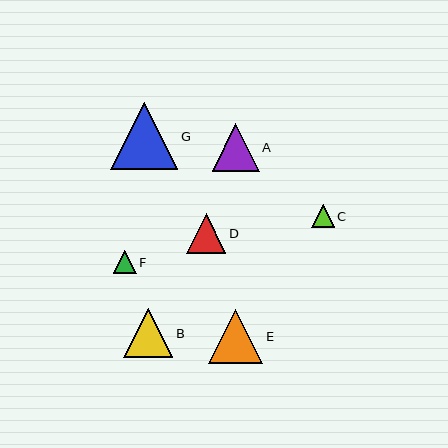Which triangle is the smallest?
Triangle C is the smallest with a size of approximately 22 pixels.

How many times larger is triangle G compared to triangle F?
Triangle G is approximately 3.0 times the size of triangle F.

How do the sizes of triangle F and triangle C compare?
Triangle F and triangle C are approximately the same size.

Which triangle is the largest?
Triangle G is the largest with a size of approximately 67 pixels.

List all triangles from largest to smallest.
From largest to smallest: G, E, B, A, D, F, C.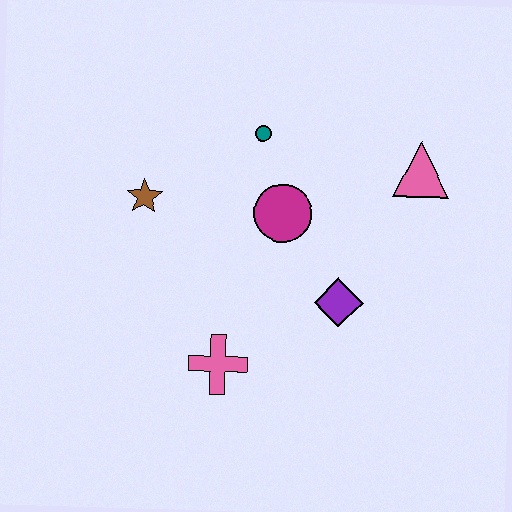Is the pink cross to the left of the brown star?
No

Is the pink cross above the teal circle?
No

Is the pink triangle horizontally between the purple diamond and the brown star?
No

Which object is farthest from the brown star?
The pink triangle is farthest from the brown star.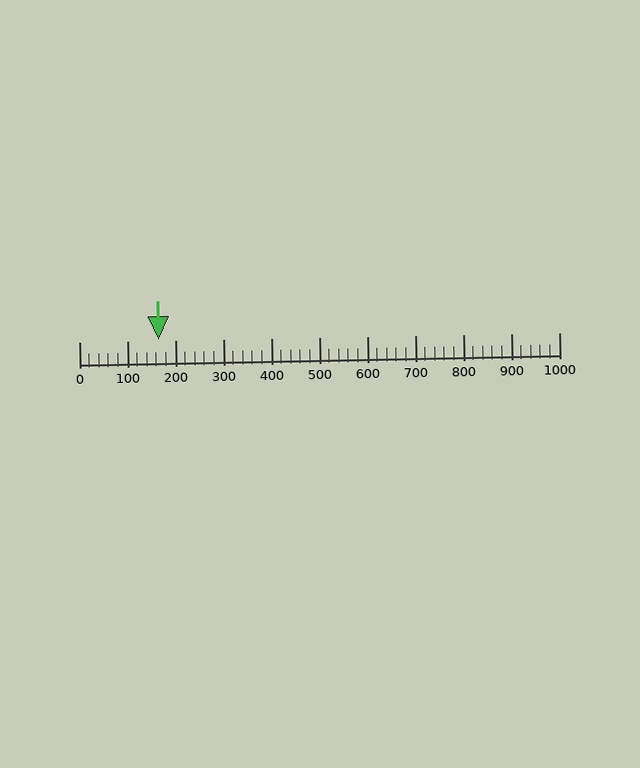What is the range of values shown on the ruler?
The ruler shows values from 0 to 1000.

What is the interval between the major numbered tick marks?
The major tick marks are spaced 100 units apart.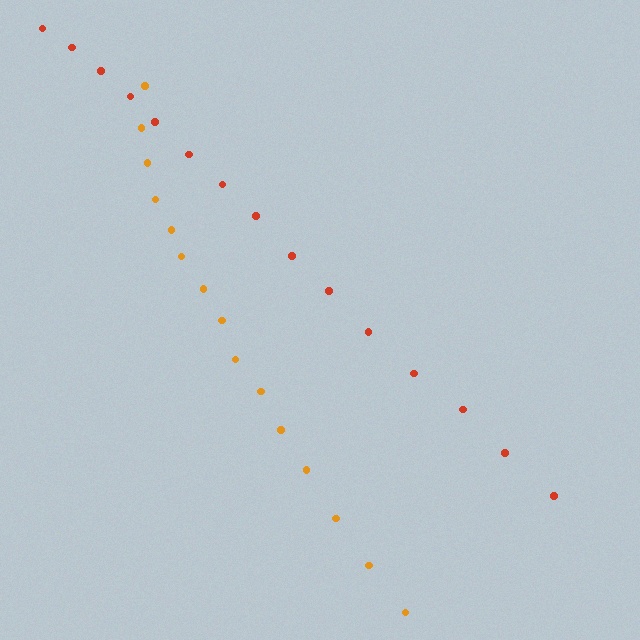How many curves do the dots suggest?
There are 2 distinct paths.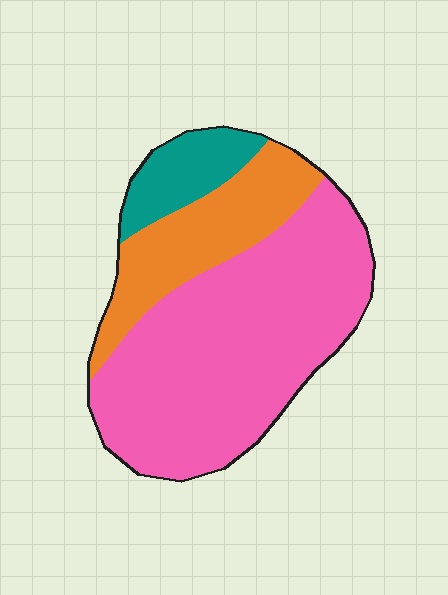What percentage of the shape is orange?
Orange covers 24% of the shape.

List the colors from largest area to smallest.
From largest to smallest: pink, orange, teal.